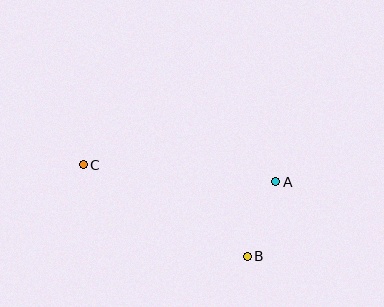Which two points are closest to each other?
Points A and B are closest to each other.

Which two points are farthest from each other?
Points A and C are farthest from each other.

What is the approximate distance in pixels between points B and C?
The distance between B and C is approximately 188 pixels.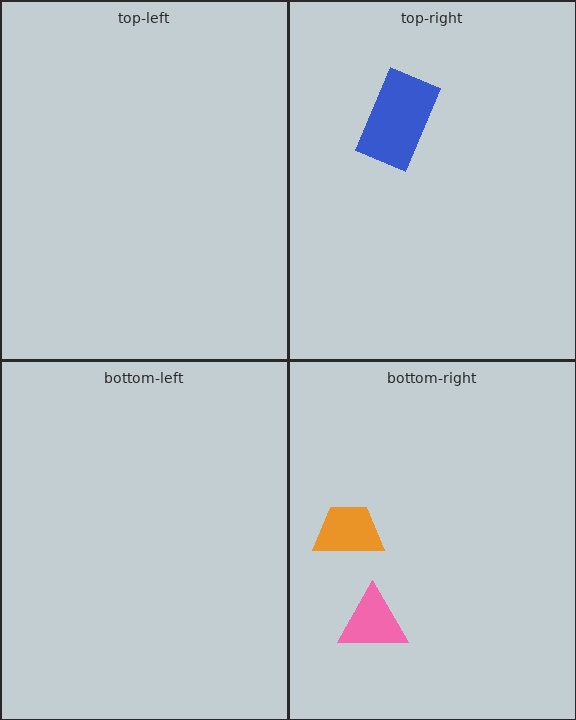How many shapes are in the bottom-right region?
2.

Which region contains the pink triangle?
The bottom-right region.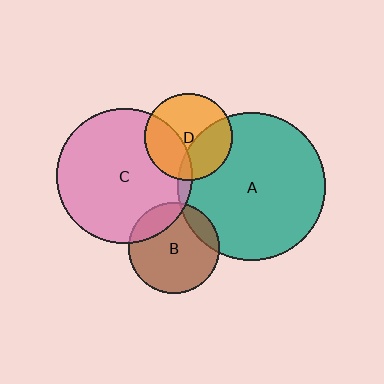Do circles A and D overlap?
Yes.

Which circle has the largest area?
Circle A (teal).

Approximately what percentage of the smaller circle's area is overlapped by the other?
Approximately 35%.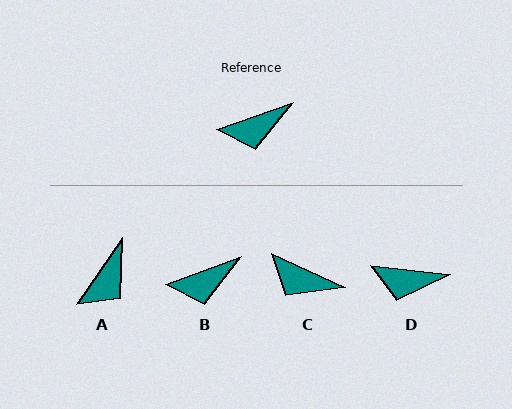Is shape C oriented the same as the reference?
No, it is off by about 44 degrees.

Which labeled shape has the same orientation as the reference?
B.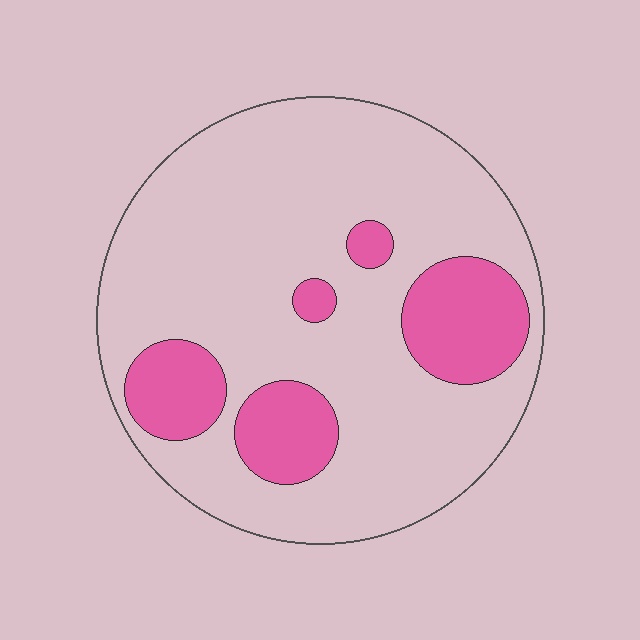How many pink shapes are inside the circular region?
5.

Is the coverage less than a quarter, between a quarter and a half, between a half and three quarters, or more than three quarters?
Less than a quarter.